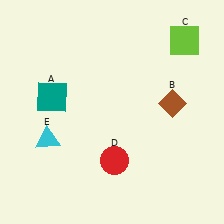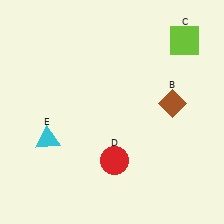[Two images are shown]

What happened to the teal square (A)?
The teal square (A) was removed in Image 2. It was in the top-left area of Image 1.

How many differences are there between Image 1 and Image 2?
There is 1 difference between the two images.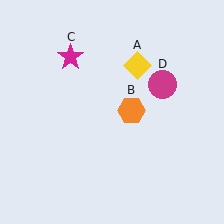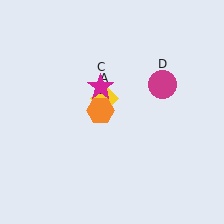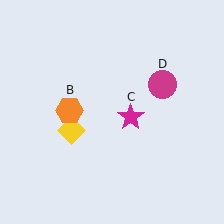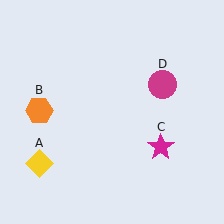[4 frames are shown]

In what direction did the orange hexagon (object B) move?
The orange hexagon (object B) moved left.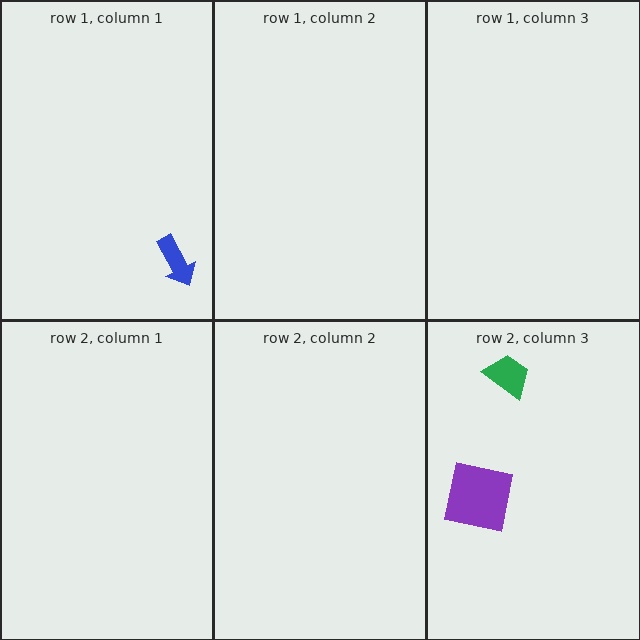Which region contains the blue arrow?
The row 1, column 1 region.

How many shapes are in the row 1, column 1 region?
1.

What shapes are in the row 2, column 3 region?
The purple square, the green trapezoid.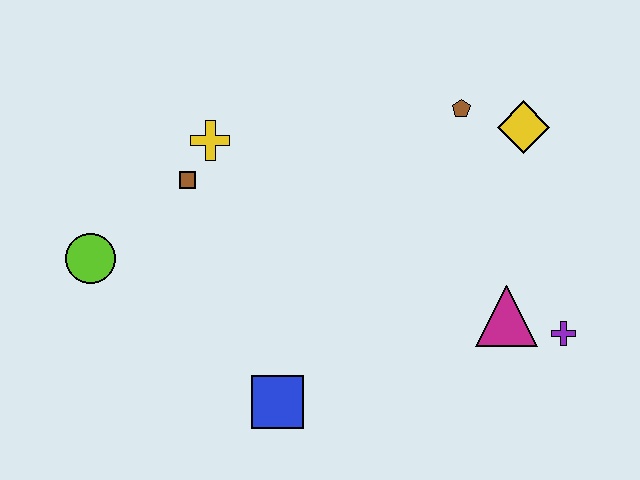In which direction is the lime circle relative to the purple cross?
The lime circle is to the left of the purple cross.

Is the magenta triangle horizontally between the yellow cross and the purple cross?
Yes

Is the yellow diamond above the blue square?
Yes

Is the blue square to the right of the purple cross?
No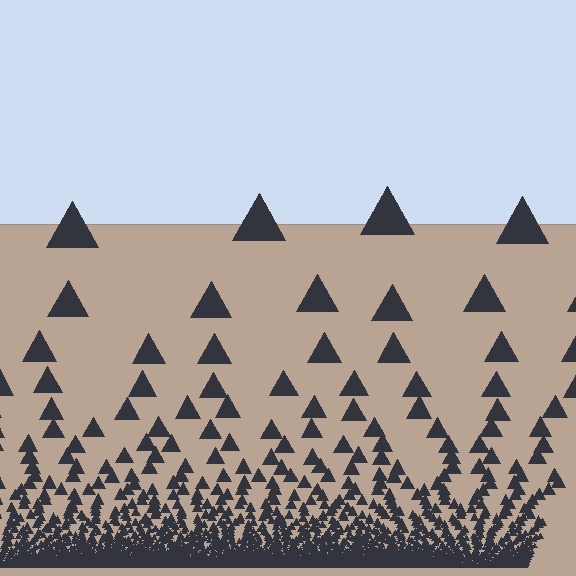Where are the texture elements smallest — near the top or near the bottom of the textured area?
Near the bottom.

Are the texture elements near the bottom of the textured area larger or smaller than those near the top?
Smaller. The gradient is inverted — elements near the bottom are smaller and denser.